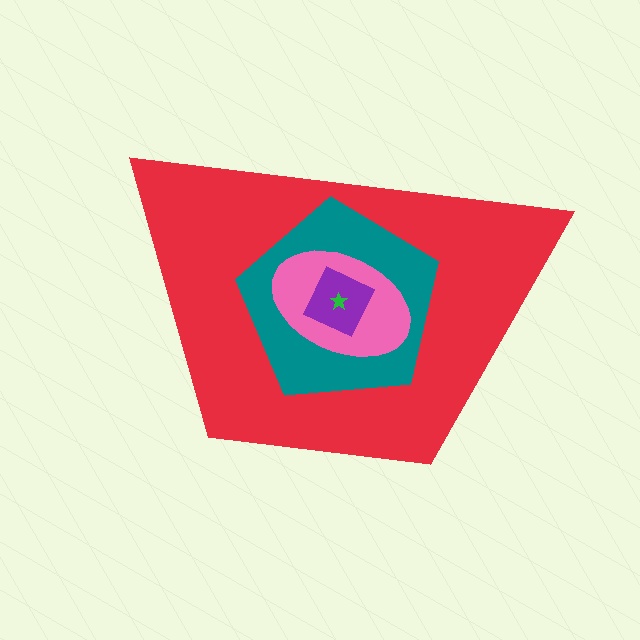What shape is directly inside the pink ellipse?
The purple diamond.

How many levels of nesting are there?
5.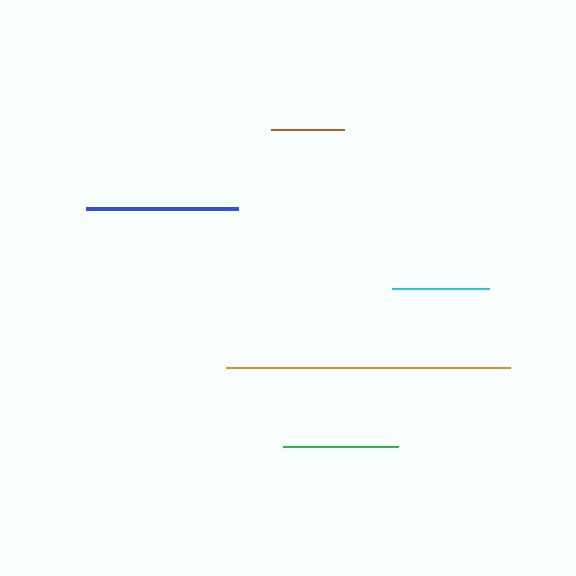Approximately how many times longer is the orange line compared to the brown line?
The orange line is approximately 3.9 times the length of the brown line.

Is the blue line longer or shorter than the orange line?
The orange line is longer than the blue line.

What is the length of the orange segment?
The orange segment is approximately 284 pixels long.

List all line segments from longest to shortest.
From longest to shortest: orange, blue, green, cyan, brown.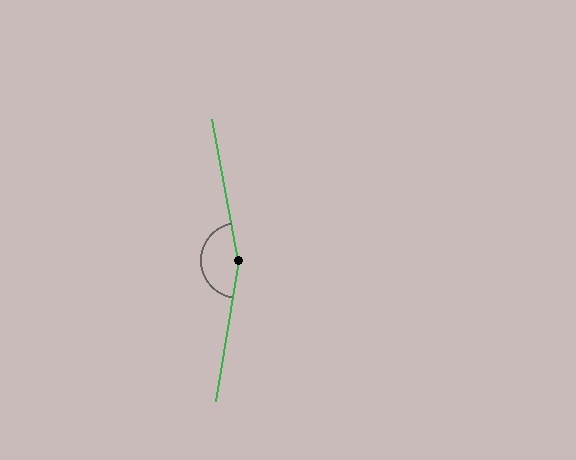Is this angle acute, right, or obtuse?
It is obtuse.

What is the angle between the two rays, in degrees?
Approximately 160 degrees.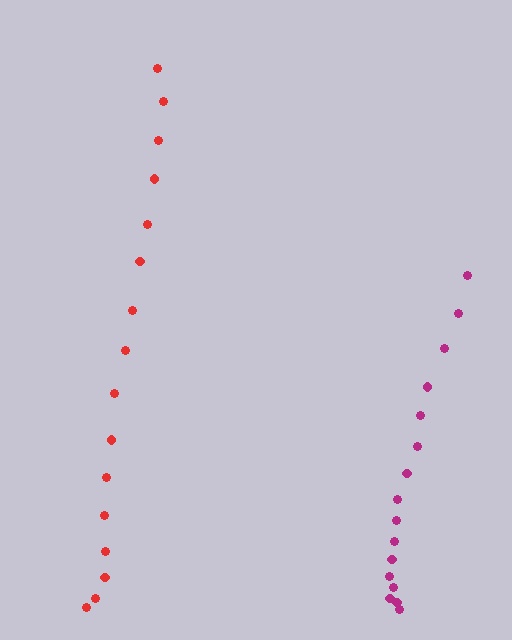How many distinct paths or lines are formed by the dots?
There are 2 distinct paths.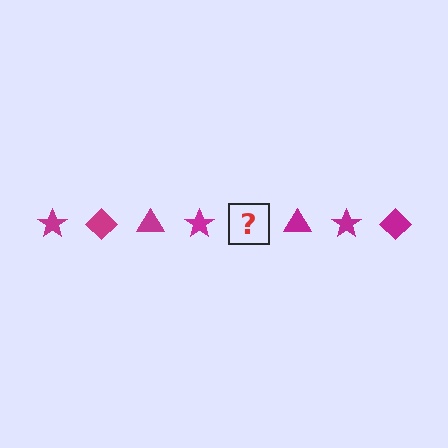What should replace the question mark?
The question mark should be replaced with a magenta diamond.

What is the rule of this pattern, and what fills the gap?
The rule is that the pattern cycles through star, diamond, triangle shapes in magenta. The gap should be filled with a magenta diamond.